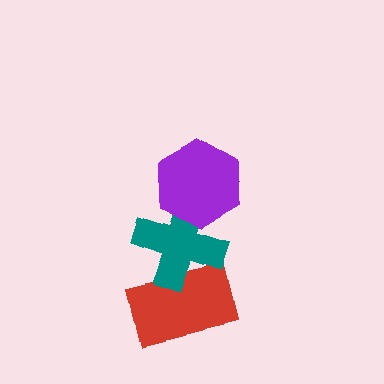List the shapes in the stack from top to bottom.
From top to bottom: the purple hexagon, the teal cross, the red rectangle.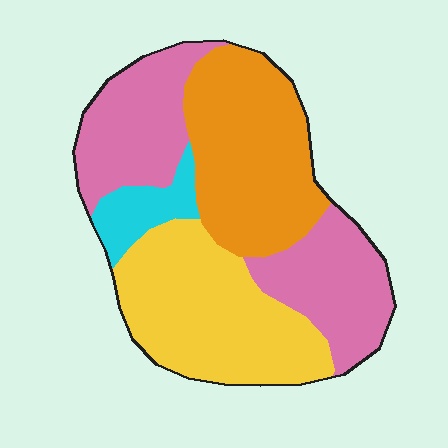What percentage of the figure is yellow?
Yellow covers around 30% of the figure.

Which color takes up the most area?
Pink, at roughly 35%.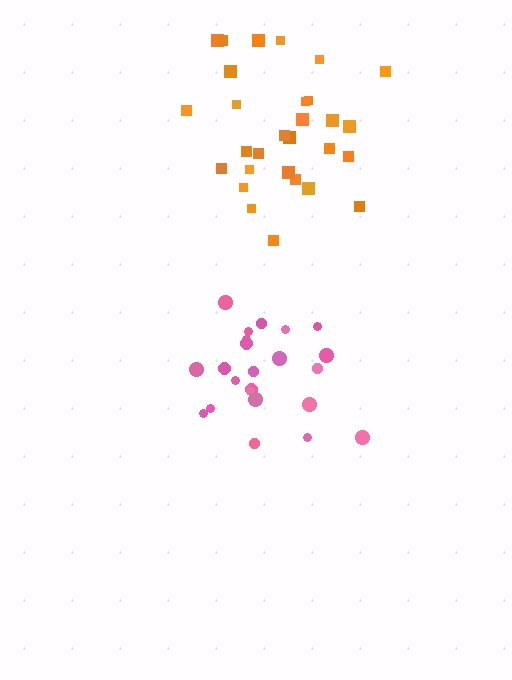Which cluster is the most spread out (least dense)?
Orange.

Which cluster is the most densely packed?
Pink.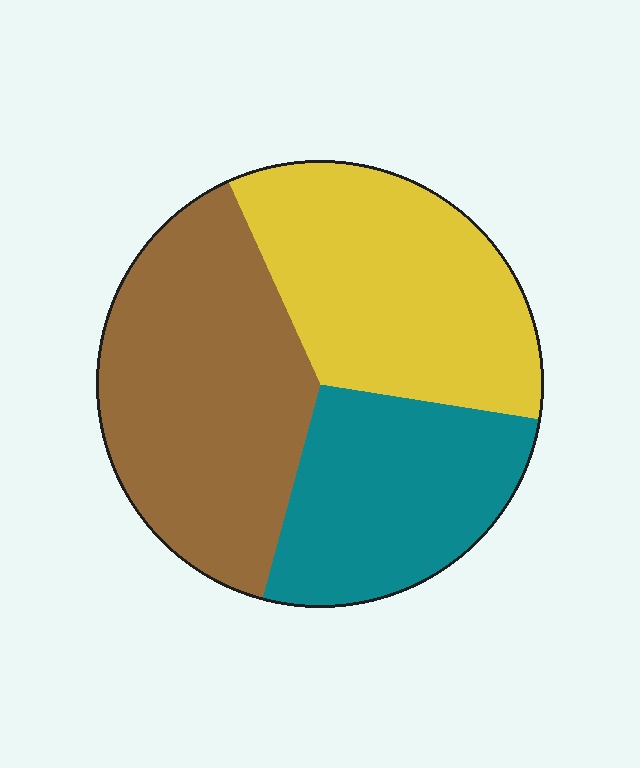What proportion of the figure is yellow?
Yellow takes up about one third (1/3) of the figure.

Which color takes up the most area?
Brown, at roughly 40%.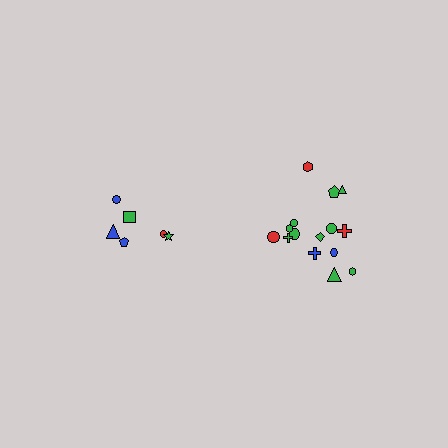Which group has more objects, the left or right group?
The right group.